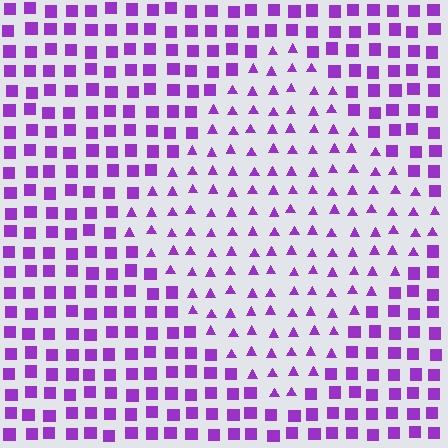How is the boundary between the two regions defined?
The boundary is defined by a change in element shape: triangles inside vs. squares outside. All elements share the same color and spacing.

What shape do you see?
I see a diamond.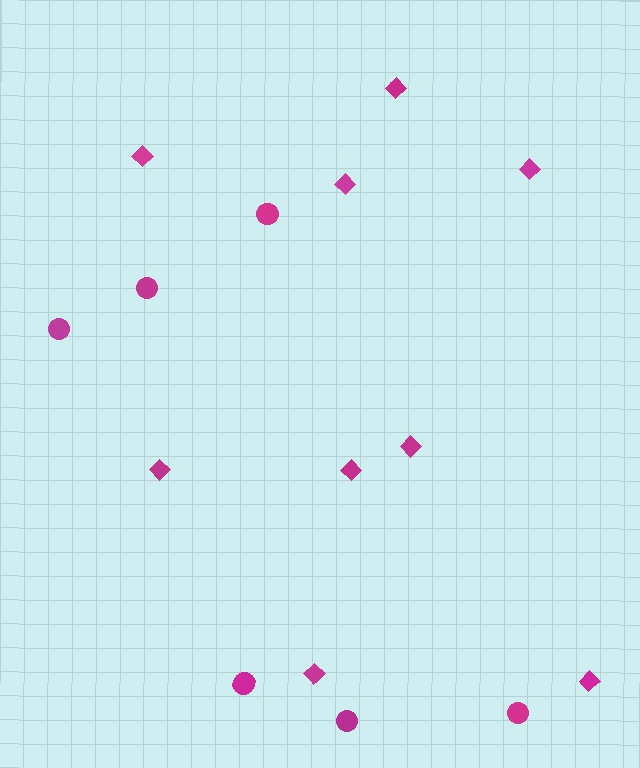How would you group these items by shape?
There are 2 groups: one group of circles (6) and one group of diamonds (9).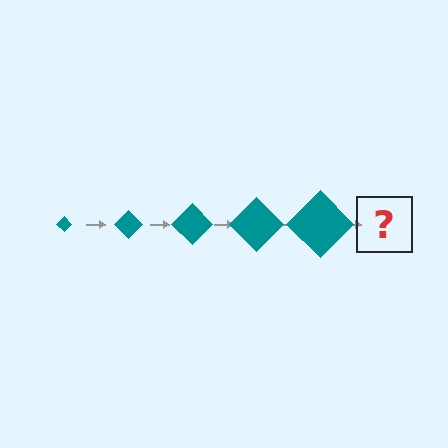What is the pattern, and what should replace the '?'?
The pattern is that the diamond gets progressively larger each step. The '?' should be a teal diamond, larger than the previous one.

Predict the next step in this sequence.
The next step is a teal diamond, larger than the previous one.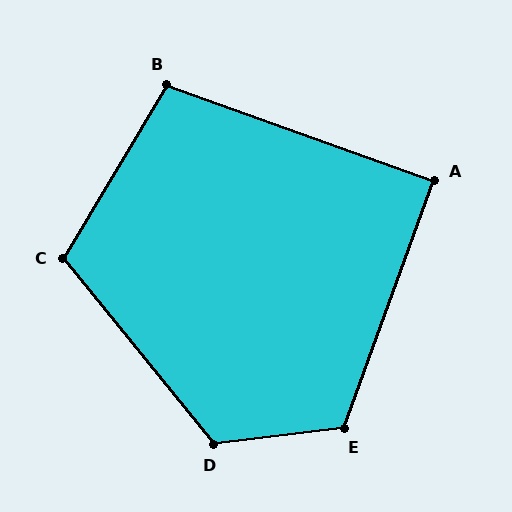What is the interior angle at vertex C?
Approximately 110 degrees (obtuse).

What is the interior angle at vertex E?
Approximately 117 degrees (obtuse).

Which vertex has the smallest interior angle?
A, at approximately 90 degrees.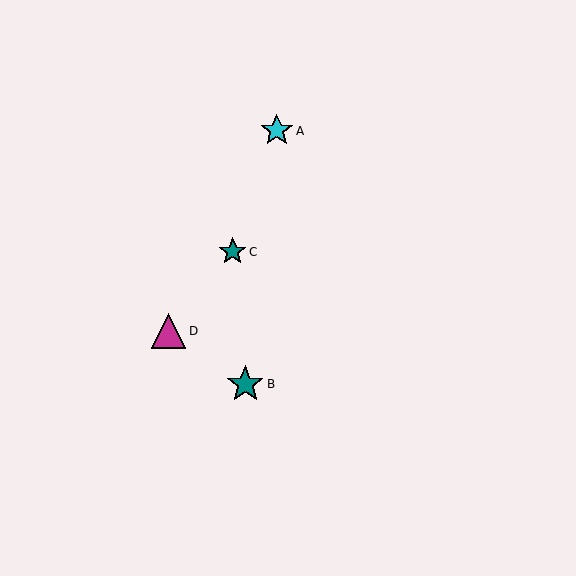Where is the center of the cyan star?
The center of the cyan star is at (277, 131).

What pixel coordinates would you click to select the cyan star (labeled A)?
Click at (277, 131) to select the cyan star A.